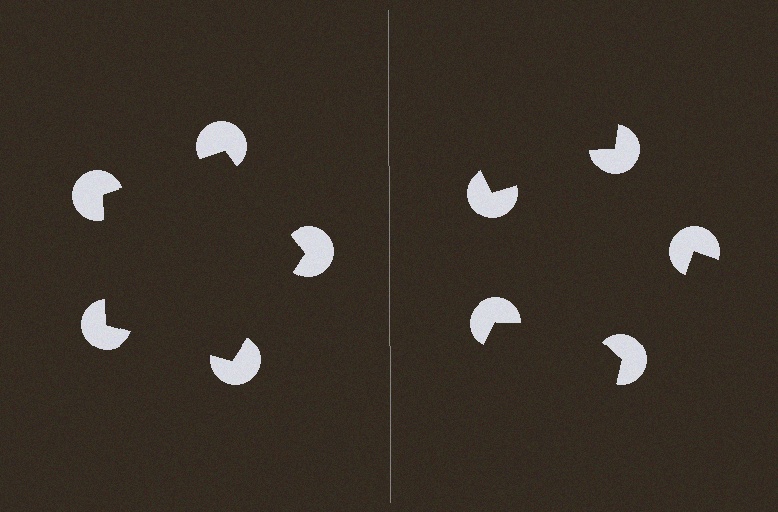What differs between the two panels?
The pac-man discs are positioned identically on both sides; only the wedge orientations differ. On the left they align to a pentagon; on the right they are misaligned.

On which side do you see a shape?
An illusory pentagon appears on the left side. On the right side the wedge cuts are rotated, so no coherent shape forms.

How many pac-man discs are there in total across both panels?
10 — 5 on each side.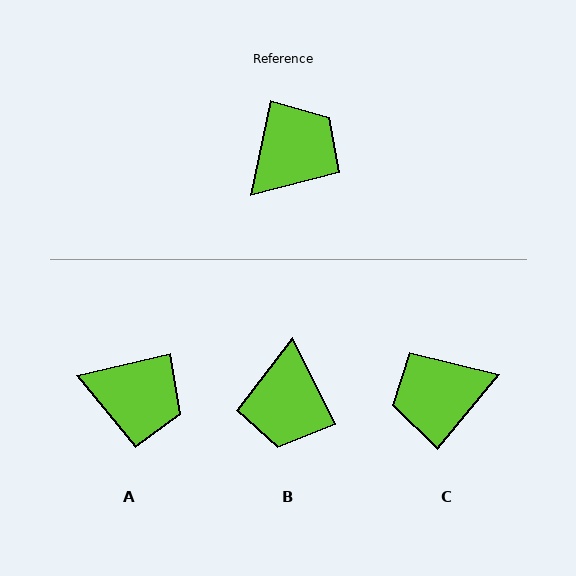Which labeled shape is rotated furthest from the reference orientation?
C, about 152 degrees away.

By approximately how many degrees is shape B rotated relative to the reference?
Approximately 142 degrees clockwise.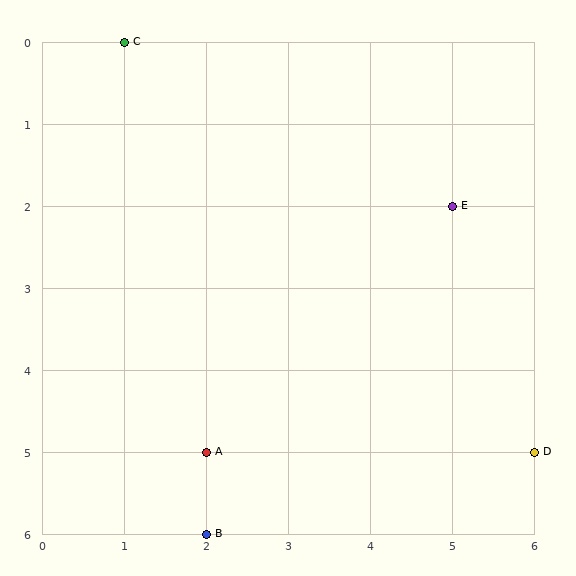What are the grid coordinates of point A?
Point A is at grid coordinates (2, 5).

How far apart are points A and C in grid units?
Points A and C are 1 column and 5 rows apart (about 5.1 grid units diagonally).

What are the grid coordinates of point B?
Point B is at grid coordinates (2, 6).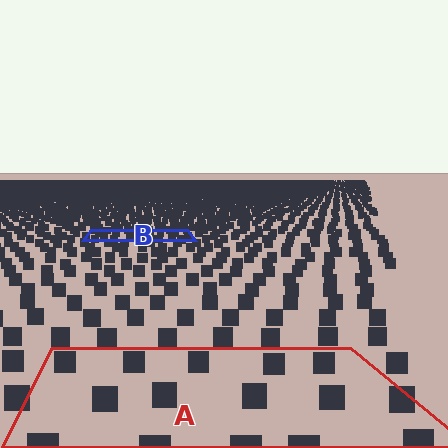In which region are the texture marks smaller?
The texture marks are smaller in region B, because it is farther away.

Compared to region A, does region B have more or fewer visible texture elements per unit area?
Region B has more texture elements per unit area — they are packed more densely because it is farther away.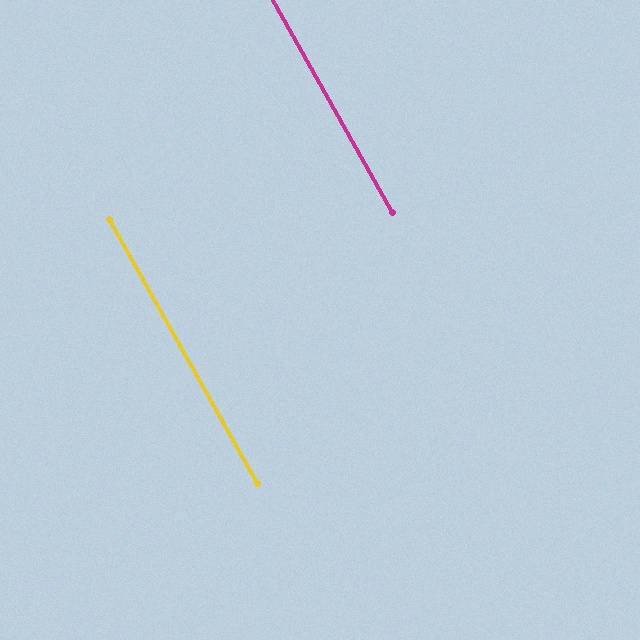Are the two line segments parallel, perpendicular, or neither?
Parallel — their directions differ by only 0.0°.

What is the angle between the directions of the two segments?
Approximately 0 degrees.